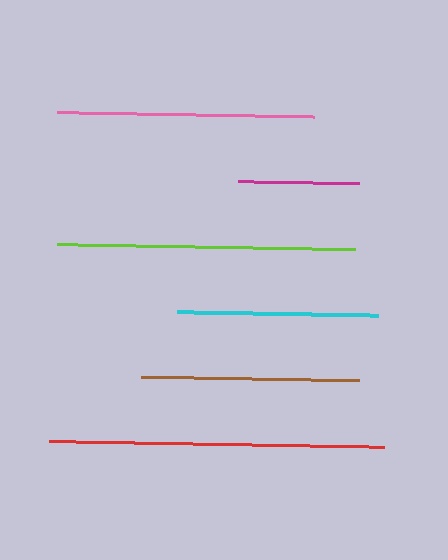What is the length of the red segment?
The red segment is approximately 335 pixels long.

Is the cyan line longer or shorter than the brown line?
The brown line is longer than the cyan line.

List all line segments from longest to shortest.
From longest to shortest: red, lime, pink, brown, cyan, magenta.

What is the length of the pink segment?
The pink segment is approximately 257 pixels long.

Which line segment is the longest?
The red line is the longest at approximately 335 pixels.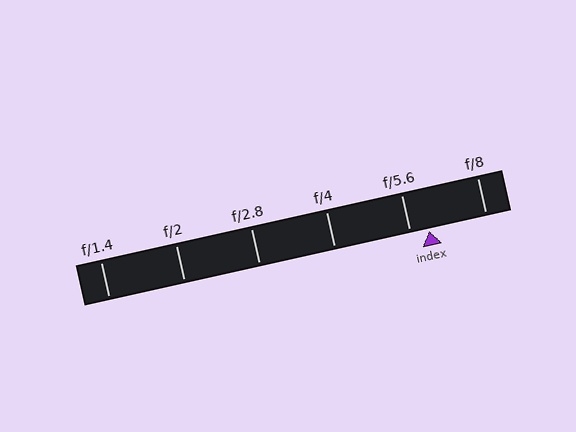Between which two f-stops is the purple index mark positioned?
The index mark is between f/5.6 and f/8.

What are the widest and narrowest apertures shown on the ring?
The widest aperture shown is f/1.4 and the narrowest is f/8.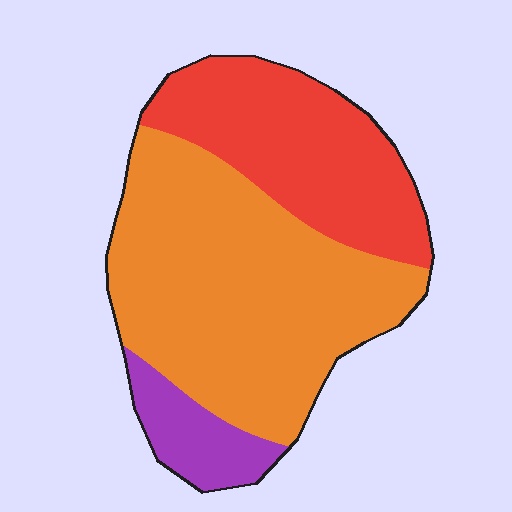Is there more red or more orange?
Orange.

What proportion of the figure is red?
Red covers about 30% of the figure.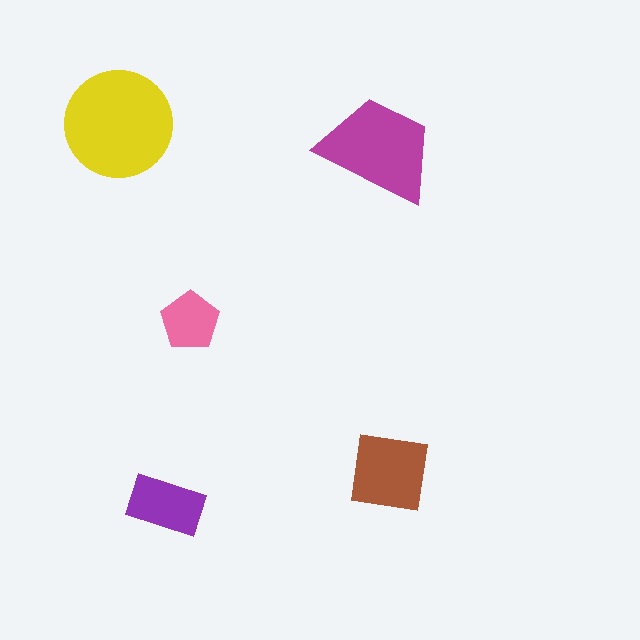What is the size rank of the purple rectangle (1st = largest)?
4th.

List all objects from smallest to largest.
The pink pentagon, the purple rectangle, the brown square, the magenta trapezoid, the yellow circle.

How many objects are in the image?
There are 5 objects in the image.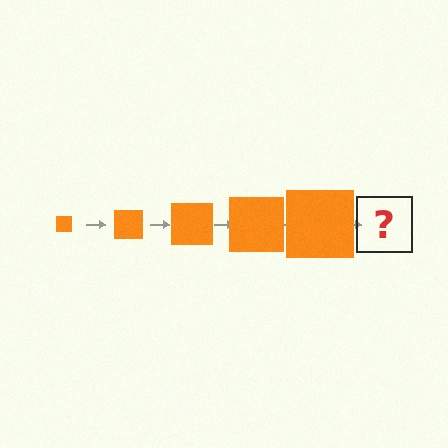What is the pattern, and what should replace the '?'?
The pattern is that the square gets progressively larger each step. The '?' should be an orange square, larger than the previous one.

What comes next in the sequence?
The next element should be an orange square, larger than the previous one.